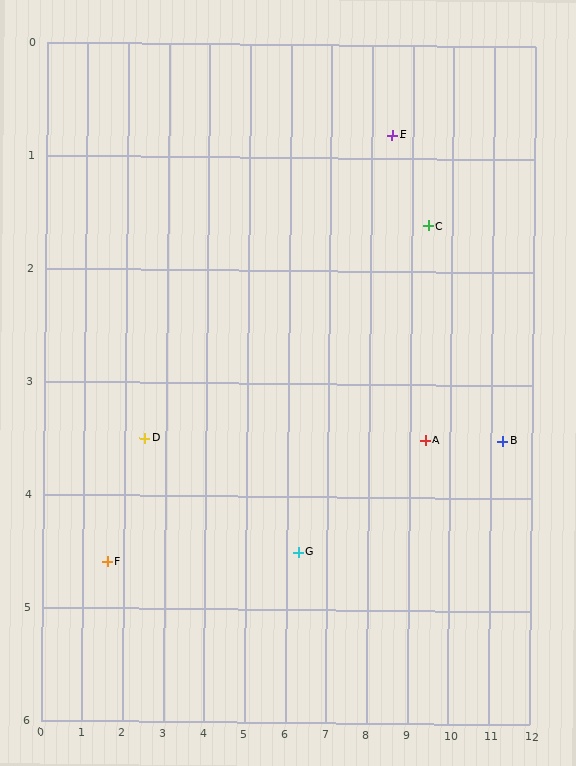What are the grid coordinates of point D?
Point D is at approximately (2.5, 3.5).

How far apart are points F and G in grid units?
Points F and G are about 4.7 grid units apart.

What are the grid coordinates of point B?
Point B is at approximately (11.3, 3.5).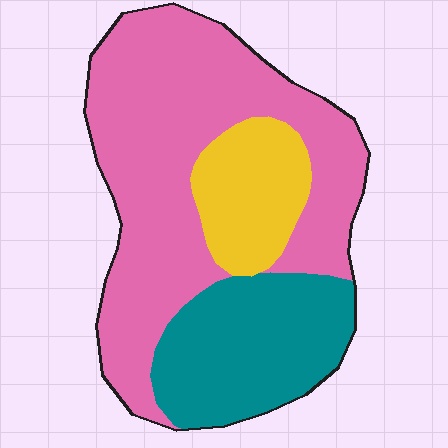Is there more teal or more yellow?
Teal.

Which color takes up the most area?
Pink, at roughly 60%.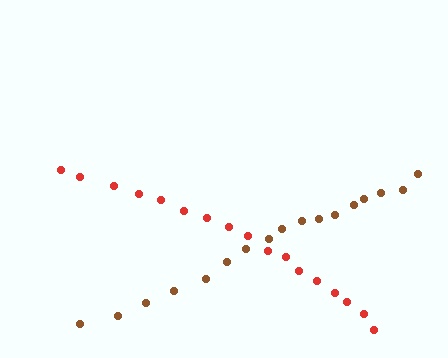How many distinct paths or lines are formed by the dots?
There are 2 distinct paths.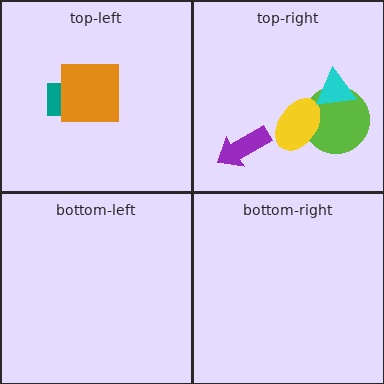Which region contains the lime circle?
The top-right region.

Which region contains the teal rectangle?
The top-left region.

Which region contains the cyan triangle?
The top-right region.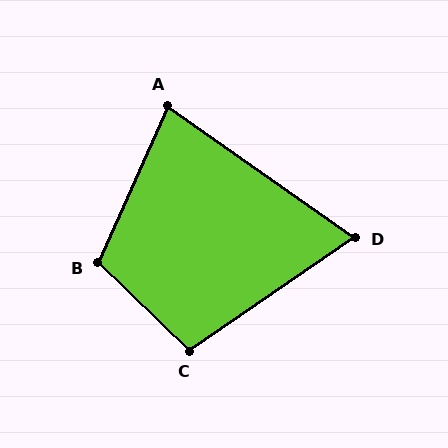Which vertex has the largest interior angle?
B, at approximately 110 degrees.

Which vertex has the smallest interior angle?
D, at approximately 70 degrees.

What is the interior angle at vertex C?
Approximately 101 degrees (obtuse).